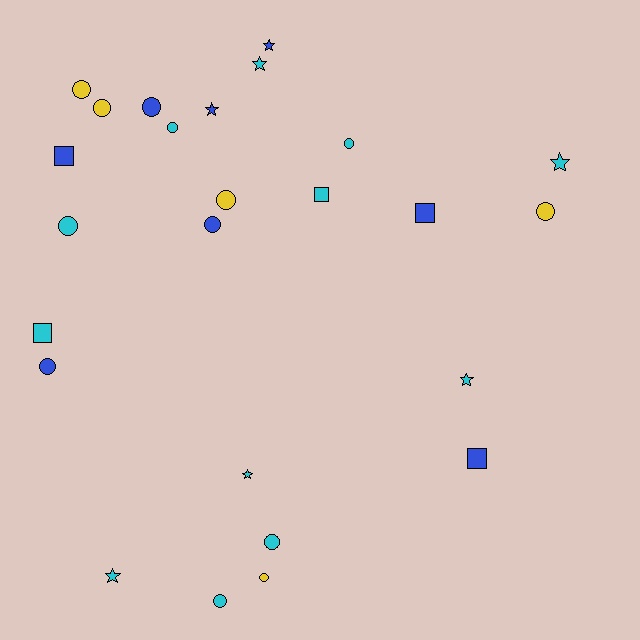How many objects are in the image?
There are 25 objects.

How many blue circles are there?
There are 3 blue circles.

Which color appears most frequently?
Cyan, with 12 objects.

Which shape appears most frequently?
Circle, with 13 objects.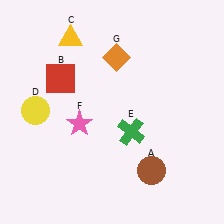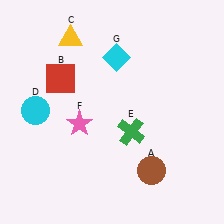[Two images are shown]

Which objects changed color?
D changed from yellow to cyan. G changed from orange to cyan.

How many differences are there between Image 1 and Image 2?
There are 2 differences between the two images.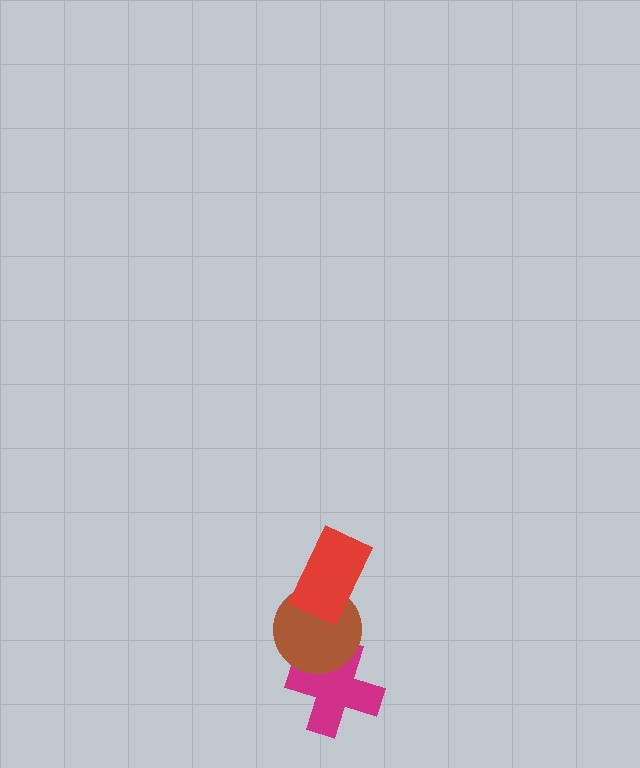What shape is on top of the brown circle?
The red rectangle is on top of the brown circle.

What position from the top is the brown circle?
The brown circle is 2nd from the top.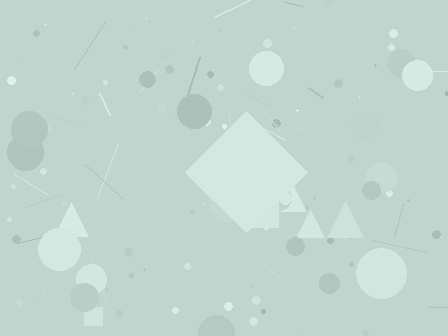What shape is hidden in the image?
A diamond is hidden in the image.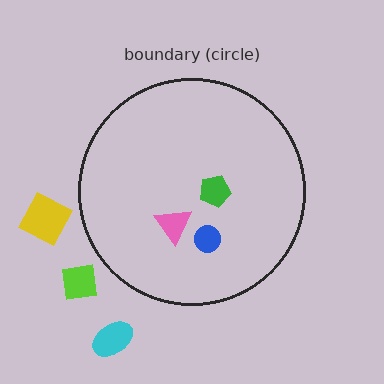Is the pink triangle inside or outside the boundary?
Inside.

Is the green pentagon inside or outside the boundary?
Inside.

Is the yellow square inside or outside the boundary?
Outside.